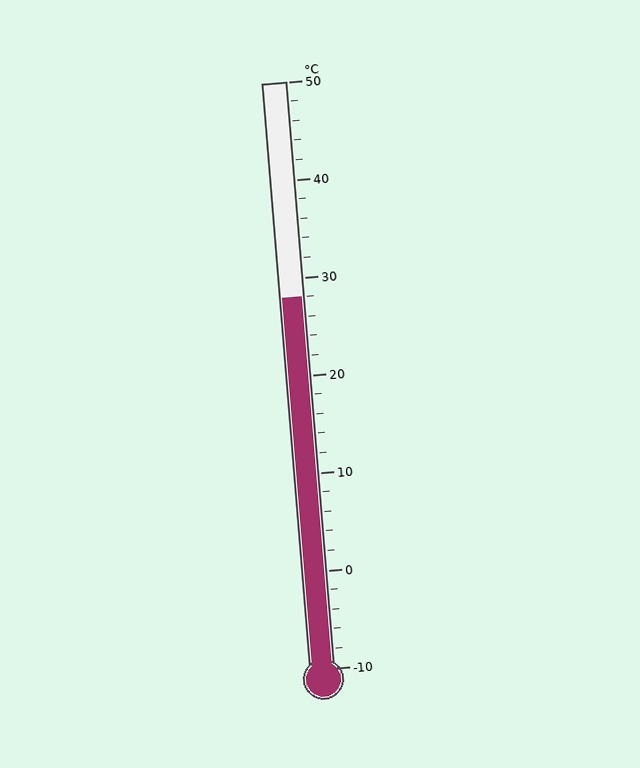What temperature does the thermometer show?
The thermometer shows approximately 28°C.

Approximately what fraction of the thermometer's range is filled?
The thermometer is filled to approximately 65% of its range.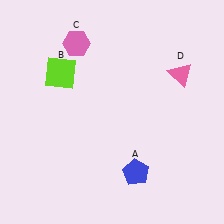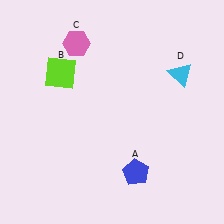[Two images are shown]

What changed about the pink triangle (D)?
In Image 1, D is pink. In Image 2, it changed to cyan.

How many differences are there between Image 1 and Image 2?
There is 1 difference between the two images.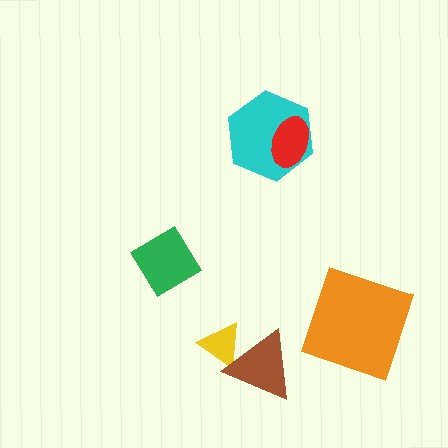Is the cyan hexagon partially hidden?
Yes, it is partially covered by another shape.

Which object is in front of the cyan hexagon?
The red ellipse is in front of the cyan hexagon.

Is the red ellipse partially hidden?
No, no other shape covers it.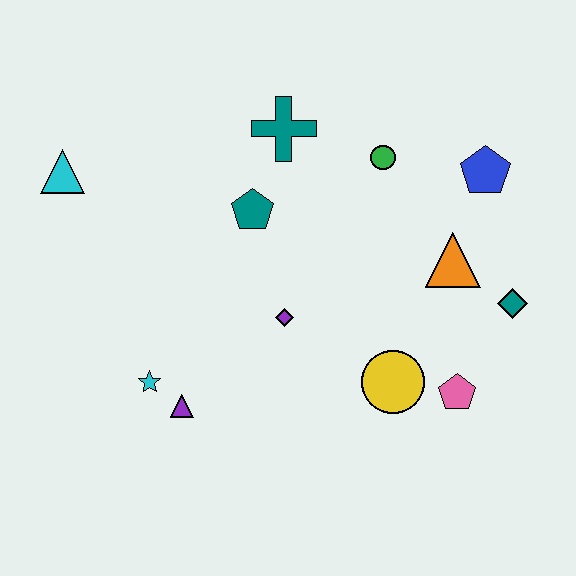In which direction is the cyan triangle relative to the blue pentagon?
The cyan triangle is to the left of the blue pentagon.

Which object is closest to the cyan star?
The purple triangle is closest to the cyan star.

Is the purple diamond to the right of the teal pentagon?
Yes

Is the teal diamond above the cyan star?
Yes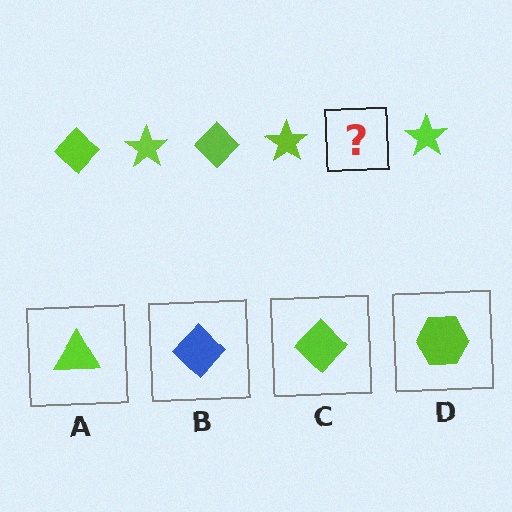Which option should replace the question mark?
Option C.